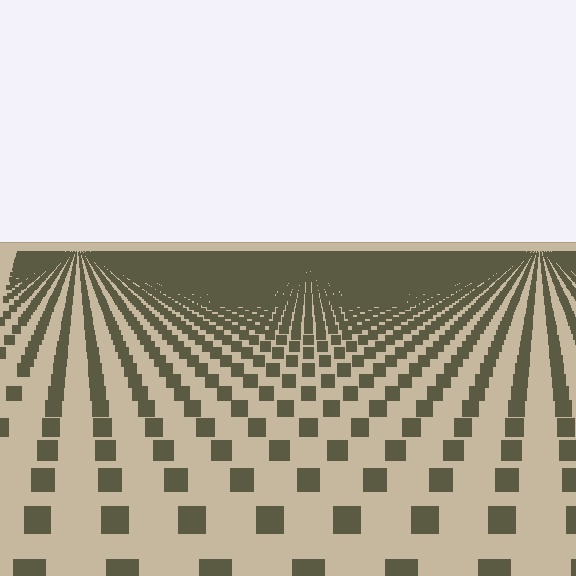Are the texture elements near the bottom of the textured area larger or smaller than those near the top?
Larger. Near the bottom, elements are closer to the viewer and appear at a bigger on-screen size.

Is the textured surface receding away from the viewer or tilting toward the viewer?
The surface is receding away from the viewer. Texture elements get smaller and denser toward the top.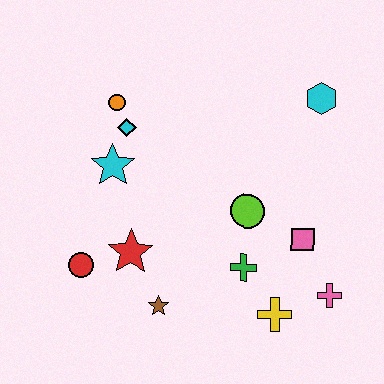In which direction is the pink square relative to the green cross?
The pink square is to the right of the green cross.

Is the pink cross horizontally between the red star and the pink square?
No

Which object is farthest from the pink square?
The orange circle is farthest from the pink square.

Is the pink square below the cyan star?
Yes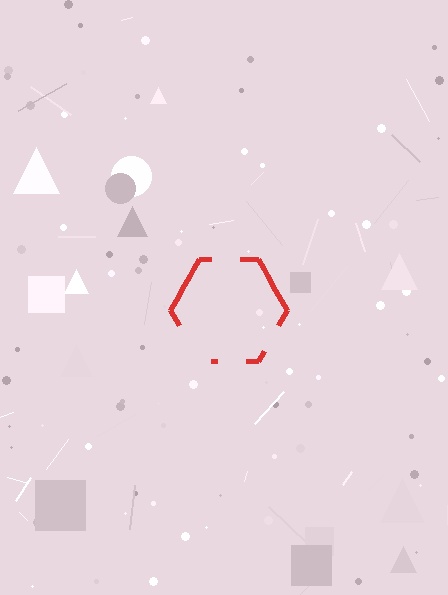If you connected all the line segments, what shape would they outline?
They would outline a hexagon.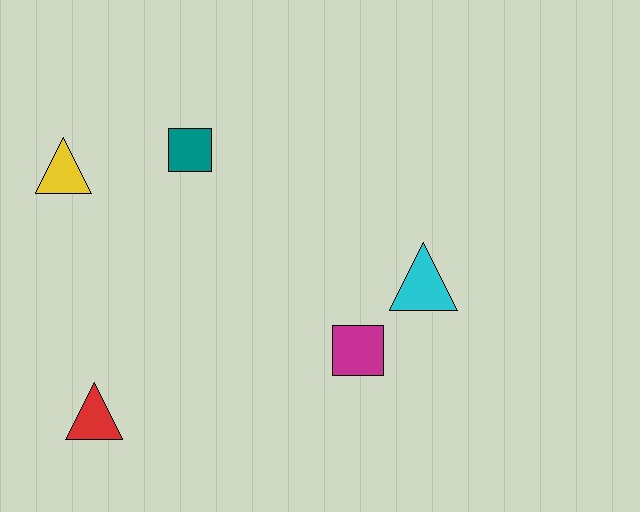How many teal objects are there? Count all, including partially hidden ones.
There is 1 teal object.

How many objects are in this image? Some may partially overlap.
There are 5 objects.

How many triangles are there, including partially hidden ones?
There are 3 triangles.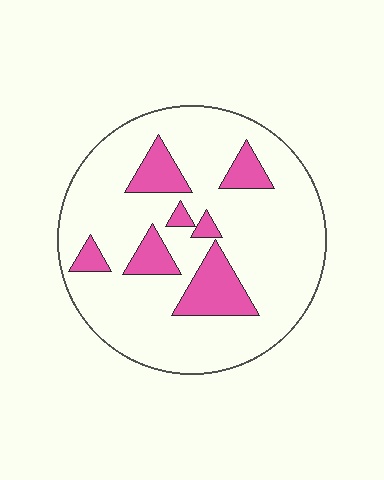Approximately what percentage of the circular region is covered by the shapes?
Approximately 20%.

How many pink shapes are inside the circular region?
7.